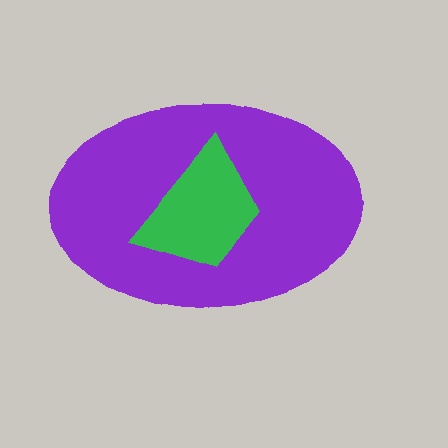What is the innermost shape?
The green trapezoid.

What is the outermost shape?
The purple ellipse.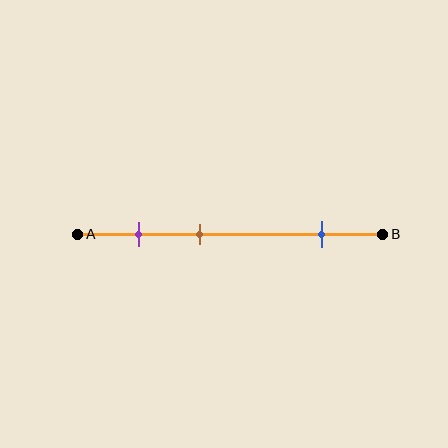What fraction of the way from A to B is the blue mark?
The blue mark is approximately 80% (0.8) of the way from A to B.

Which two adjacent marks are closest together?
The purple and brown marks are the closest adjacent pair.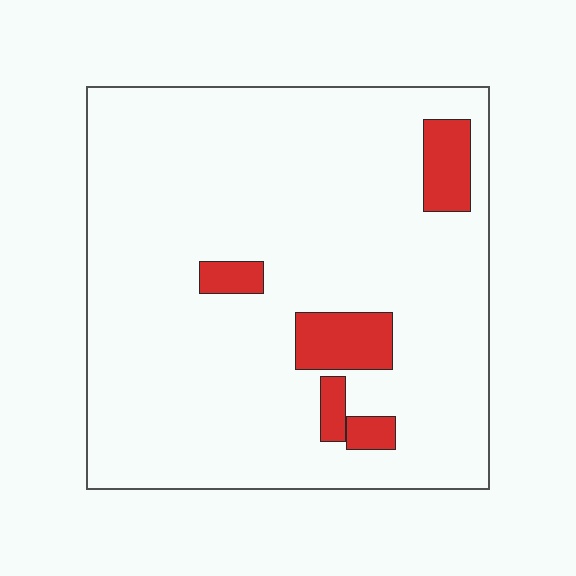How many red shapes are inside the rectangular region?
5.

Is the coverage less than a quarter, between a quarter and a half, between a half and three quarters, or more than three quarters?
Less than a quarter.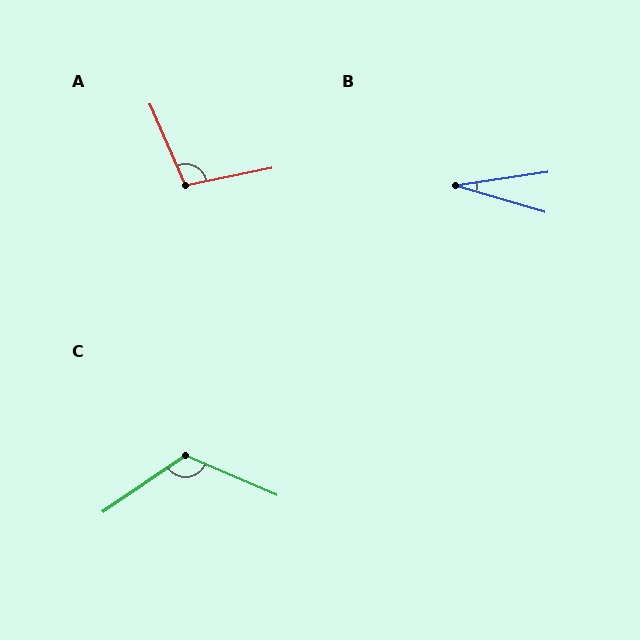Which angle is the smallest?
B, at approximately 24 degrees.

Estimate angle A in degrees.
Approximately 102 degrees.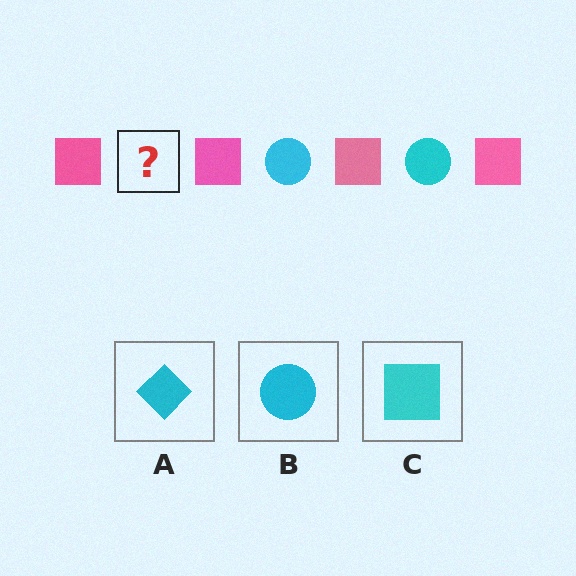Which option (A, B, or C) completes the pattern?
B.